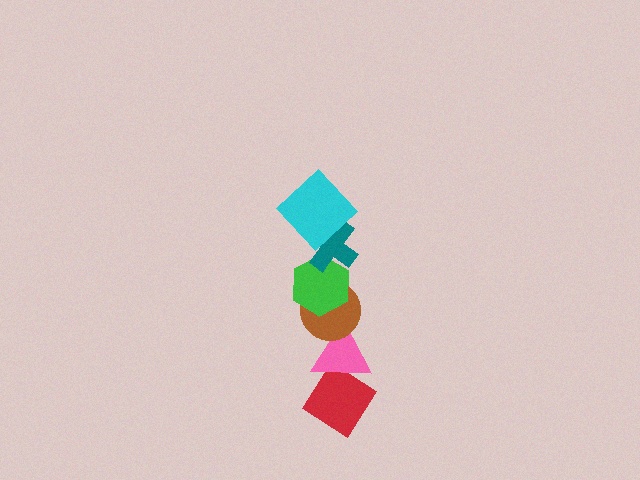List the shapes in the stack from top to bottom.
From top to bottom: the cyan diamond, the teal cross, the green hexagon, the brown circle, the pink triangle, the red diamond.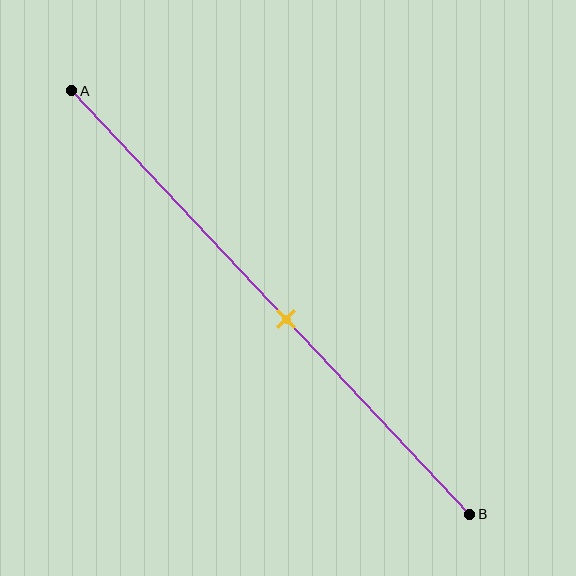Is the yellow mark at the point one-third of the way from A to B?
No, the mark is at about 55% from A, not at the 33% one-third point.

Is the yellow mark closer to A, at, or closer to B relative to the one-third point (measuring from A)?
The yellow mark is closer to point B than the one-third point of segment AB.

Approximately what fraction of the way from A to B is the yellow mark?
The yellow mark is approximately 55% of the way from A to B.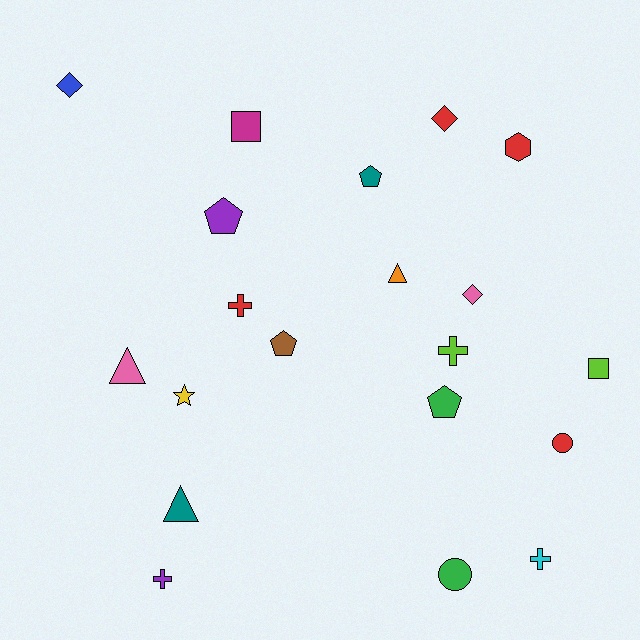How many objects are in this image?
There are 20 objects.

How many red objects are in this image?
There are 4 red objects.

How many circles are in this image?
There are 2 circles.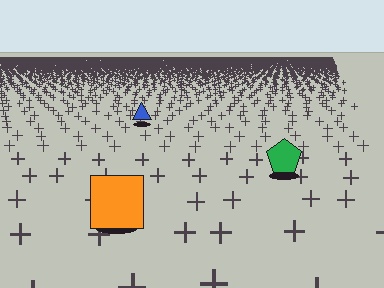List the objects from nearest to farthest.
From nearest to farthest: the orange square, the green pentagon, the blue triangle.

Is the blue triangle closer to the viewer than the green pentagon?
No. The green pentagon is closer — you can tell from the texture gradient: the ground texture is coarser near it.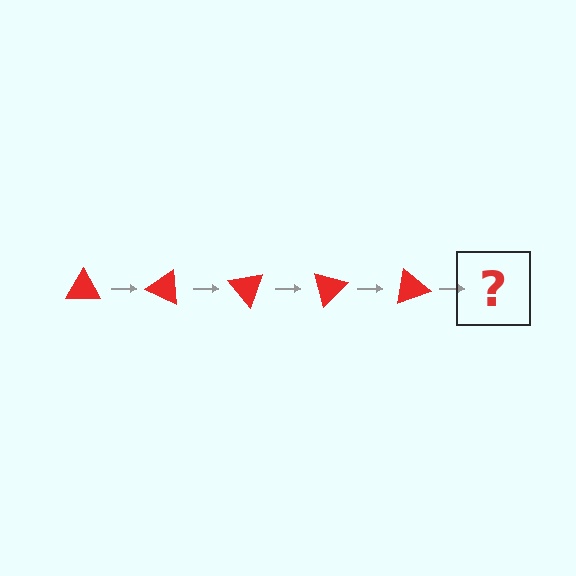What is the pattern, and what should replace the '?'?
The pattern is that the triangle rotates 25 degrees each step. The '?' should be a red triangle rotated 125 degrees.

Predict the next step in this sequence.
The next step is a red triangle rotated 125 degrees.